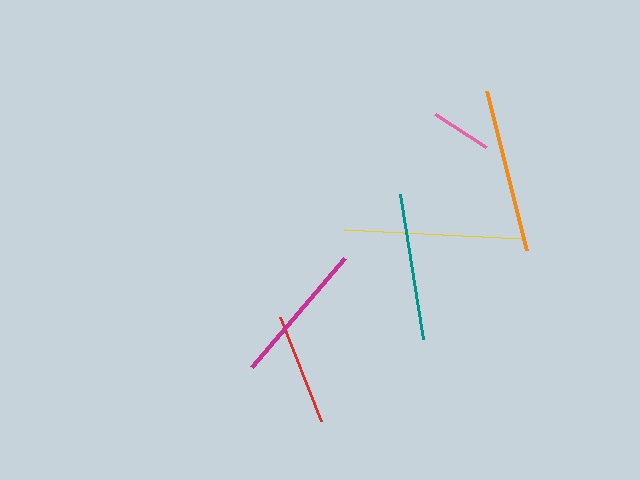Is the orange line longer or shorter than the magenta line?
The orange line is longer than the magenta line.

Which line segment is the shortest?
The pink line is the shortest at approximately 61 pixels.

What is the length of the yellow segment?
The yellow segment is approximately 177 pixels long.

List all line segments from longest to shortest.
From longest to shortest: yellow, orange, teal, magenta, red, pink.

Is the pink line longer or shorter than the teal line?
The teal line is longer than the pink line.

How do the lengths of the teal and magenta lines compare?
The teal and magenta lines are approximately the same length.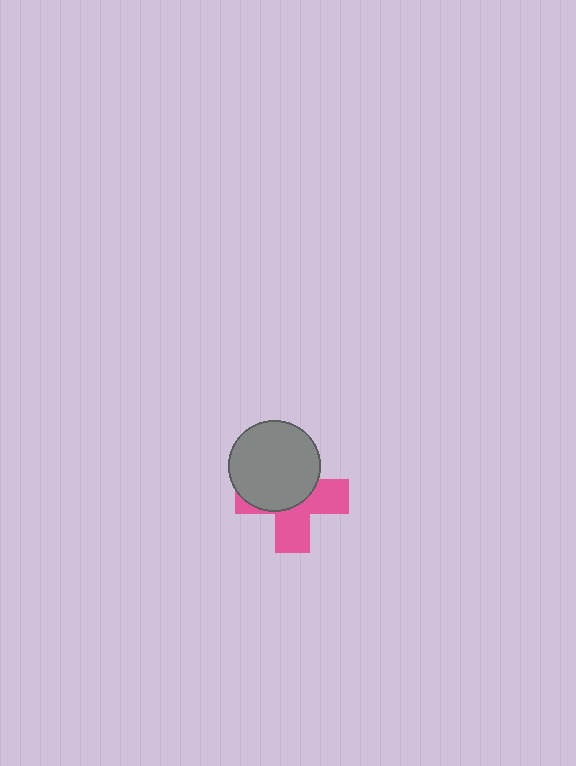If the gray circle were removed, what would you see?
You would see the complete pink cross.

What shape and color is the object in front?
The object in front is a gray circle.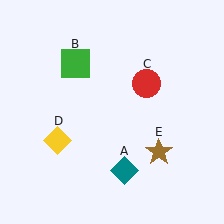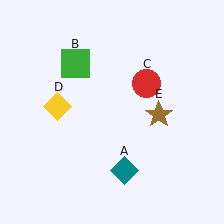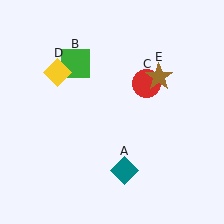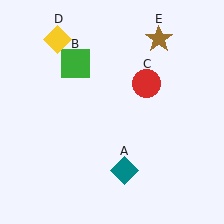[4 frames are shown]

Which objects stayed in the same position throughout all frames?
Teal diamond (object A) and green square (object B) and red circle (object C) remained stationary.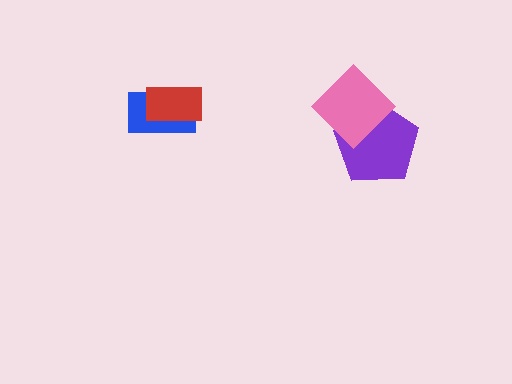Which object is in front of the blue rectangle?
The red rectangle is in front of the blue rectangle.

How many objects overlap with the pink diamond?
1 object overlaps with the pink diamond.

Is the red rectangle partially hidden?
No, no other shape covers it.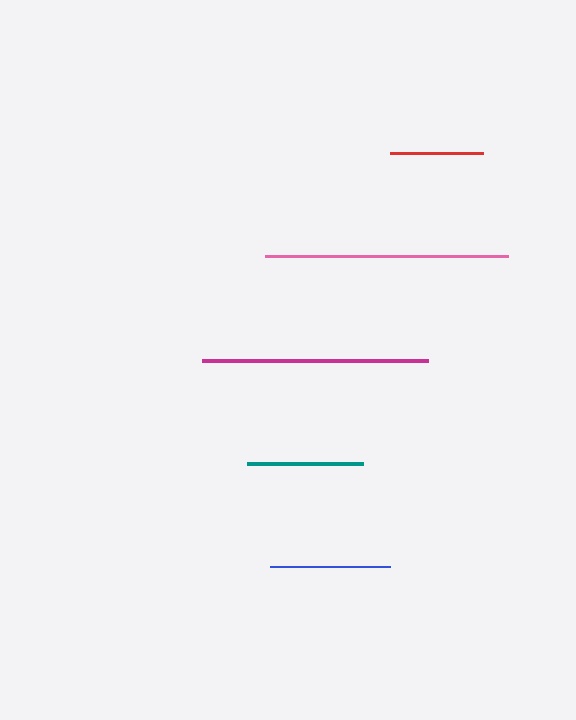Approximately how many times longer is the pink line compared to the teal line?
The pink line is approximately 2.1 times the length of the teal line.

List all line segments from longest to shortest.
From longest to shortest: pink, magenta, blue, teal, red.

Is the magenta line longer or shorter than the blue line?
The magenta line is longer than the blue line.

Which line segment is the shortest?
The red line is the shortest at approximately 93 pixels.